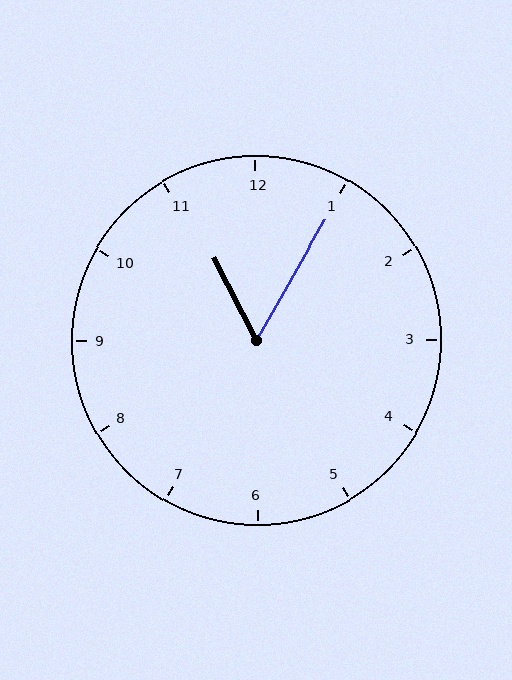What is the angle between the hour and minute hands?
Approximately 58 degrees.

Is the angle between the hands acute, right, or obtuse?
It is acute.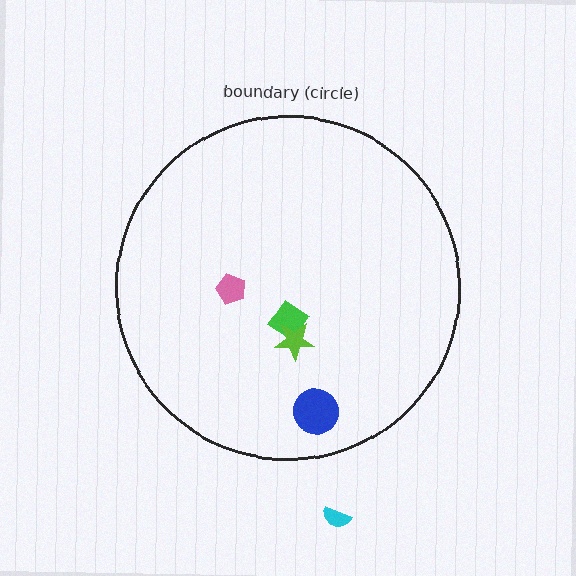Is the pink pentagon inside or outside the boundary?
Inside.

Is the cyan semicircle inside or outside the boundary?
Outside.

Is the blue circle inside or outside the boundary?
Inside.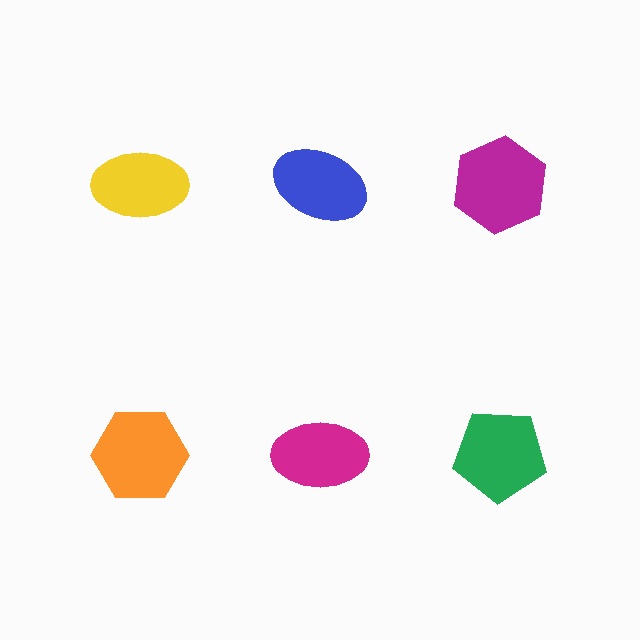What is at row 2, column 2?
A magenta ellipse.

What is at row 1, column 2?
A blue ellipse.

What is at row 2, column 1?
An orange hexagon.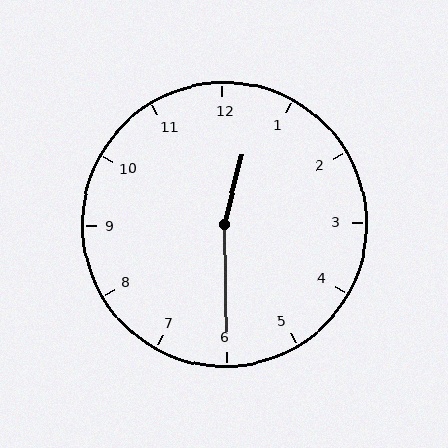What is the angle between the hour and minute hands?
Approximately 165 degrees.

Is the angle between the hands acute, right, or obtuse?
It is obtuse.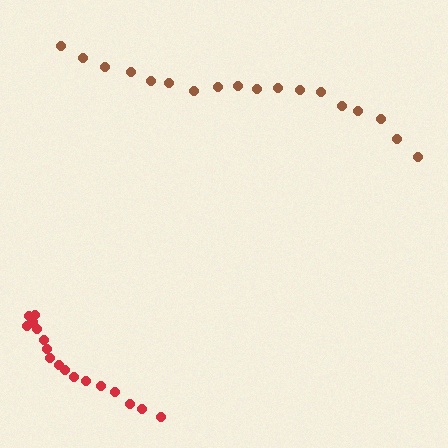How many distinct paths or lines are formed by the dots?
There are 2 distinct paths.